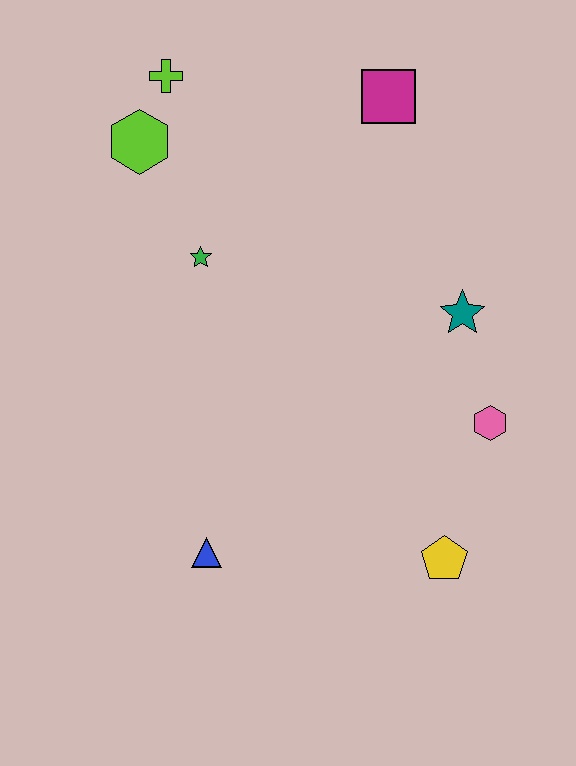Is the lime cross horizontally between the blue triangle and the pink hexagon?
No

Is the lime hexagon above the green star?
Yes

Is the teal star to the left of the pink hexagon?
Yes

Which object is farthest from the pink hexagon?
The lime cross is farthest from the pink hexagon.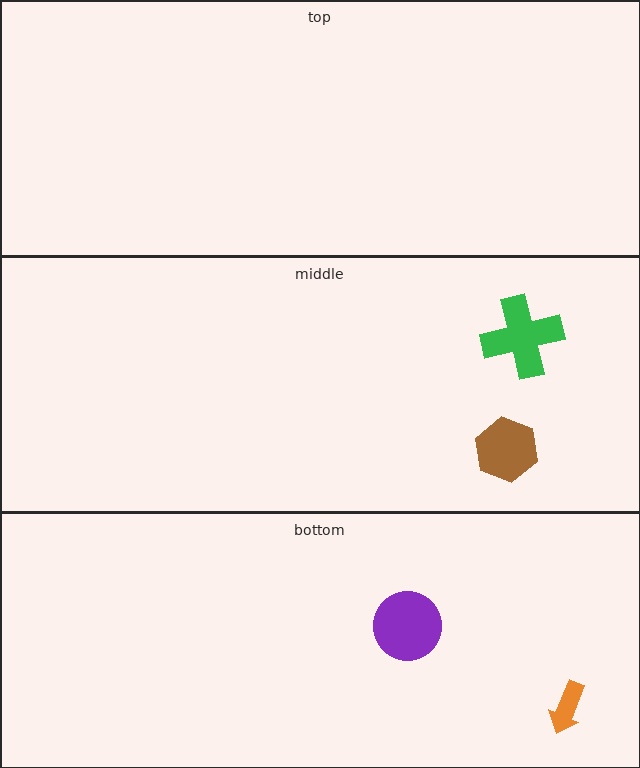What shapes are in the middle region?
The green cross, the brown hexagon.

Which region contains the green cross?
The middle region.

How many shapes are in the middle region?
2.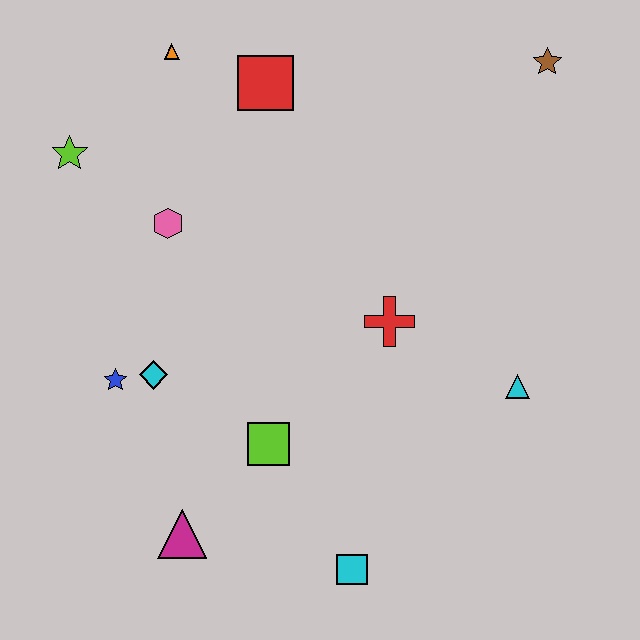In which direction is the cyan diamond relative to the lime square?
The cyan diamond is to the left of the lime square.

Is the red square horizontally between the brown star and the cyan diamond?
Yes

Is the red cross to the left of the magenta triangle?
No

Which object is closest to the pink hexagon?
The lime star is closest to the pink hexagon.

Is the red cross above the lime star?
No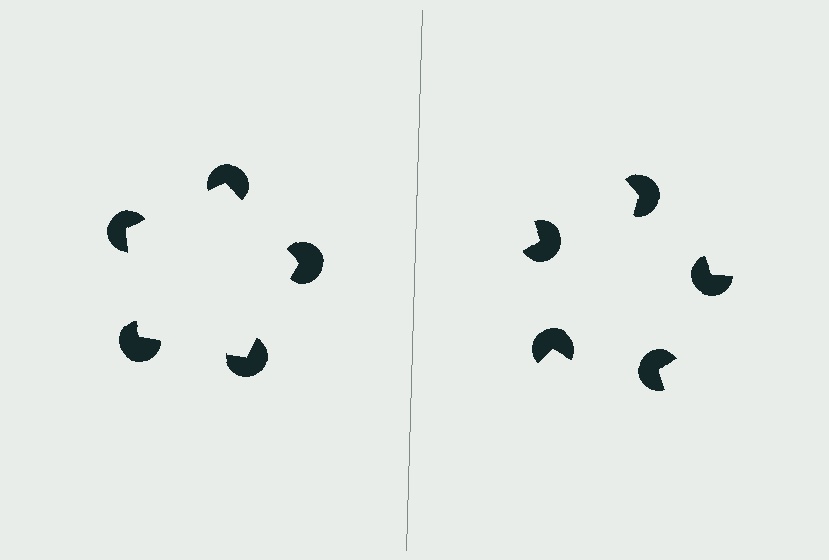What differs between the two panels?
The pac-man discs are positioned identically on both sides; only the wedge orientations differ. On the left they align to a pentagon; on the right they are misaligned.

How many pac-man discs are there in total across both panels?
10 — 5 on each side.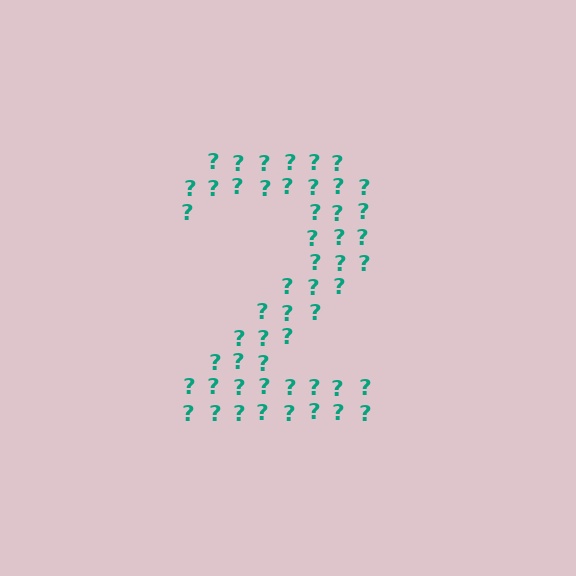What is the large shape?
The large shape is the digit 2.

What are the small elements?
The small elements are question marks.